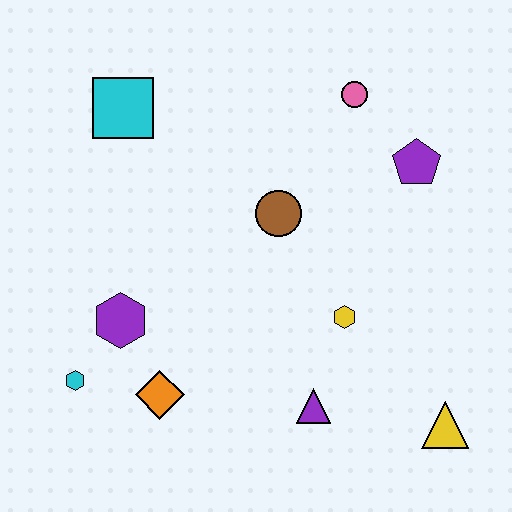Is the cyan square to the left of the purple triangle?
Yes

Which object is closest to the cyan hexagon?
The purple hexagon is closest to the cyan hexagon.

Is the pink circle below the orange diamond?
No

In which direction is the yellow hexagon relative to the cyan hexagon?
The yellow hexagon is to the right of the cyan hexagon.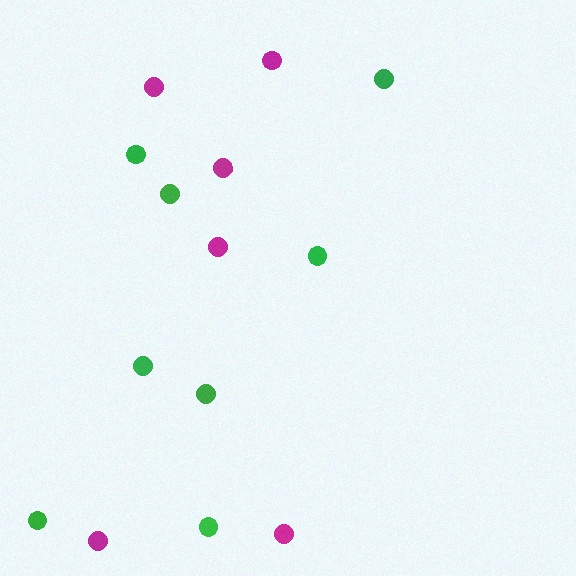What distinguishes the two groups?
There are 2 groups: one group of green circles (8) and one group of magenta circles (6).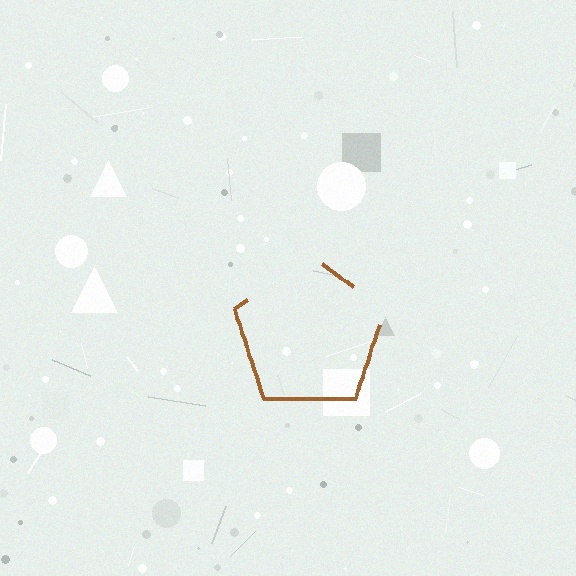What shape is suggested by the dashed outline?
The dashed outline suggests a pentagon.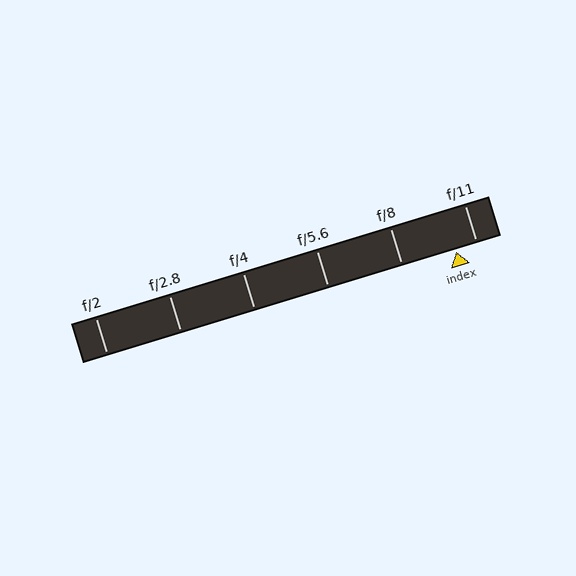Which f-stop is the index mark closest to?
The index mark is closest to f/11.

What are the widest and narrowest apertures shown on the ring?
The widest aperture shown is f/2 and the narrowest is f/11.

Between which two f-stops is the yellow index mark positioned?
The index mark is between f/8 and f/11.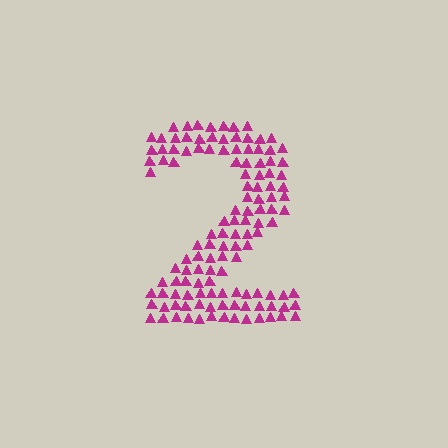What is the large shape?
The large shape is the digit 2.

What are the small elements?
The small elements are triangles.